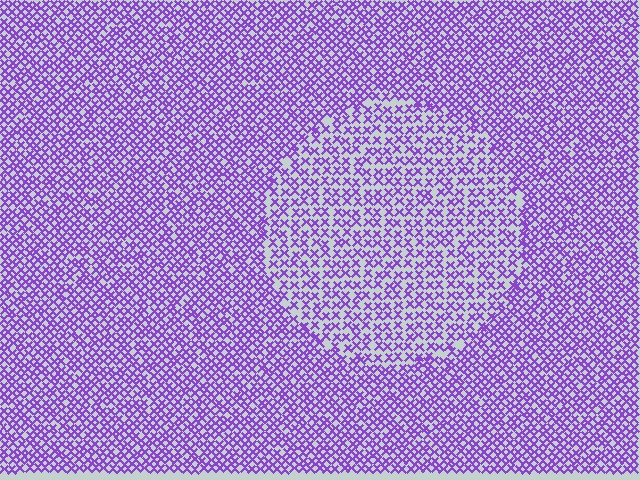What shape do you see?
I see a circle.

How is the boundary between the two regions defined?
The boundary is defined by a change in element density (approximately 1.6x ratio). All elements are the same color, size, and shape.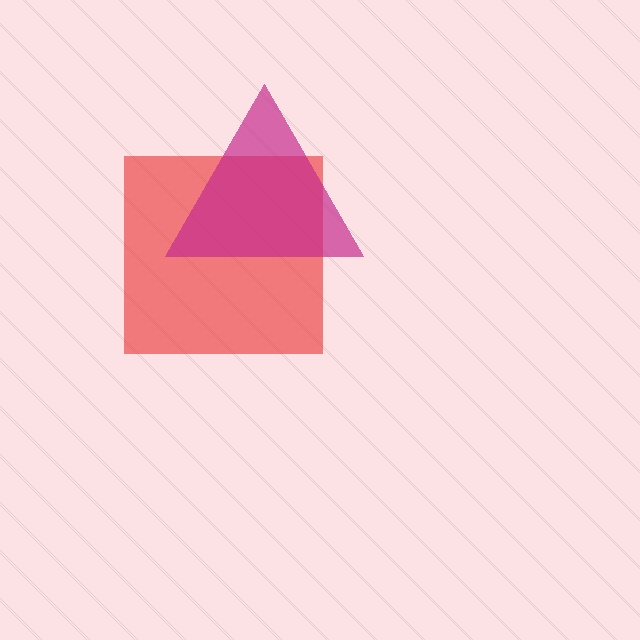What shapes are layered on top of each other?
The layered shapes are: a red square, a magenta triangle.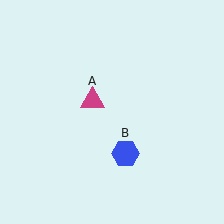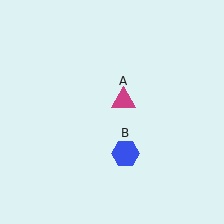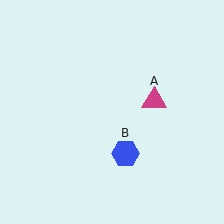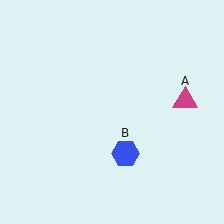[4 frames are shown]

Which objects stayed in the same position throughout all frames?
Blue hexagon (object B) remained stationary.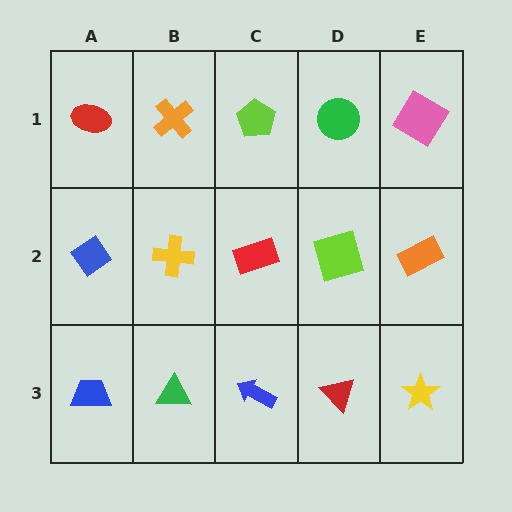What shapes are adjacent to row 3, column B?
A yellow cross (row 2, column B), a blue trapezoid (row 3, column A), a blue arrow (row 3, column C).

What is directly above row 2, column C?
A lime pentagon.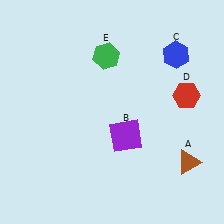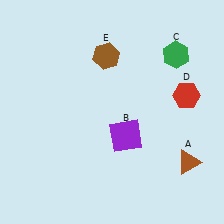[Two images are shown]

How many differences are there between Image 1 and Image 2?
There are 2 differences between the two images.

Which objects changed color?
C changed from blue to green. E changed from green to brown.